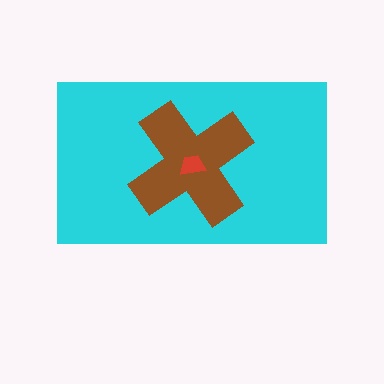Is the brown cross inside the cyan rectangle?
Yes.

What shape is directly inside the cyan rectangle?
The brown cross.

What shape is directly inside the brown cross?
The red trapezoid.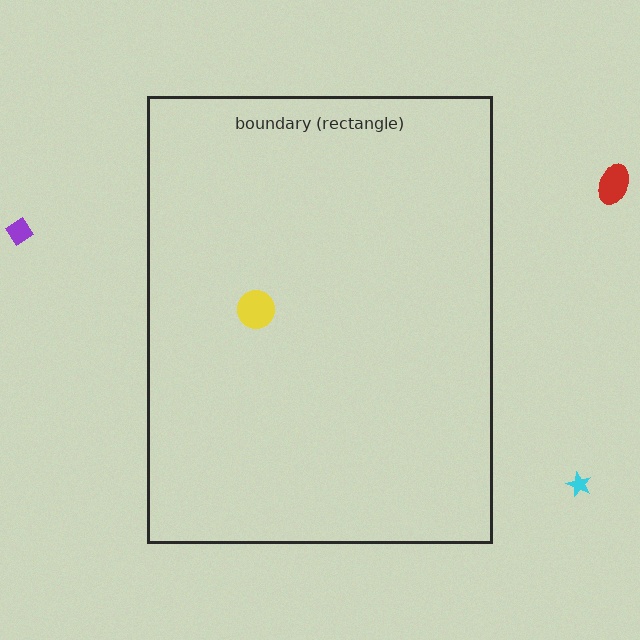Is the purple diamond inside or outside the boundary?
Outside.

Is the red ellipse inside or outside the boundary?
Outside.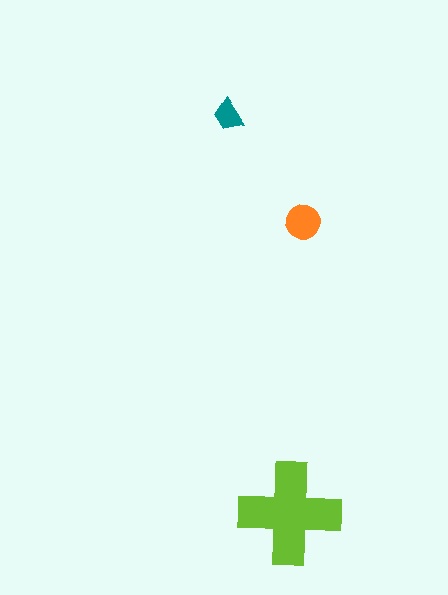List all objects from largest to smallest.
The lime cross, the orange circle, the teal trapezoid.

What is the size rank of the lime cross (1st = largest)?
1st.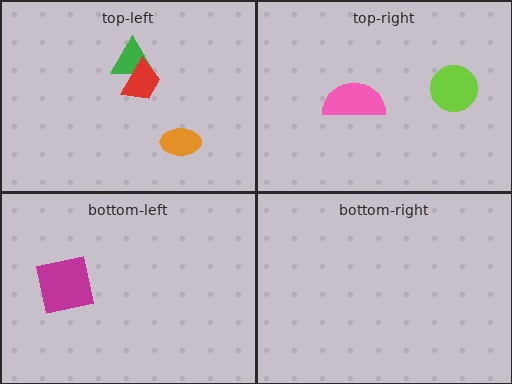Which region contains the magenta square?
The bottom-left region.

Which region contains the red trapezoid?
The top-left region.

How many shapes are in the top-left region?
3.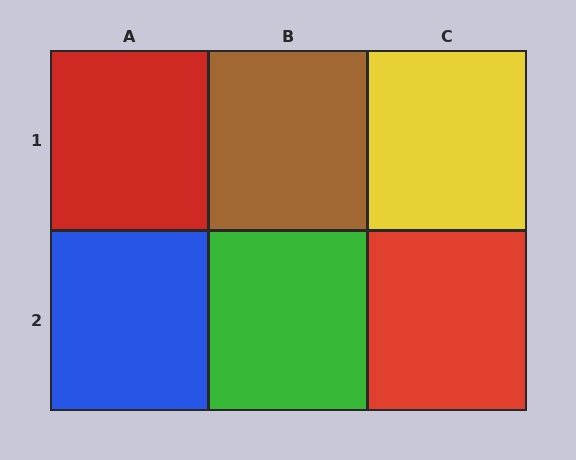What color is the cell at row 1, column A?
Red.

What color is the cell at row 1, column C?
Yellow.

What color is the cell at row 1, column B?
Brown.